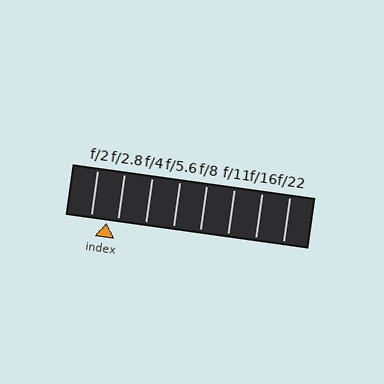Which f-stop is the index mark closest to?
The index mark is closest to f/2.8.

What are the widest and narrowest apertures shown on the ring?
The widest aperture shown is f/2 and the narrowest is f/22.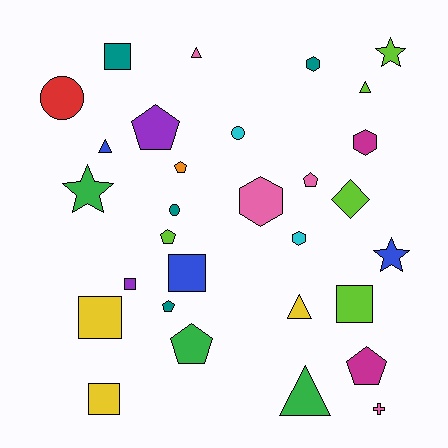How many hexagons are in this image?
There are 4 hexagons.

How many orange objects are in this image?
There is 1 orange object.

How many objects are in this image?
There are 30 objects.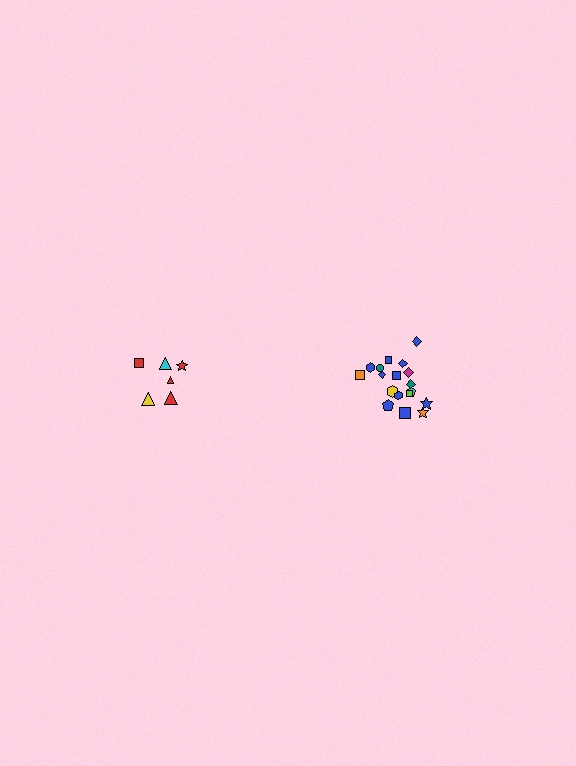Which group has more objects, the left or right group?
The right group.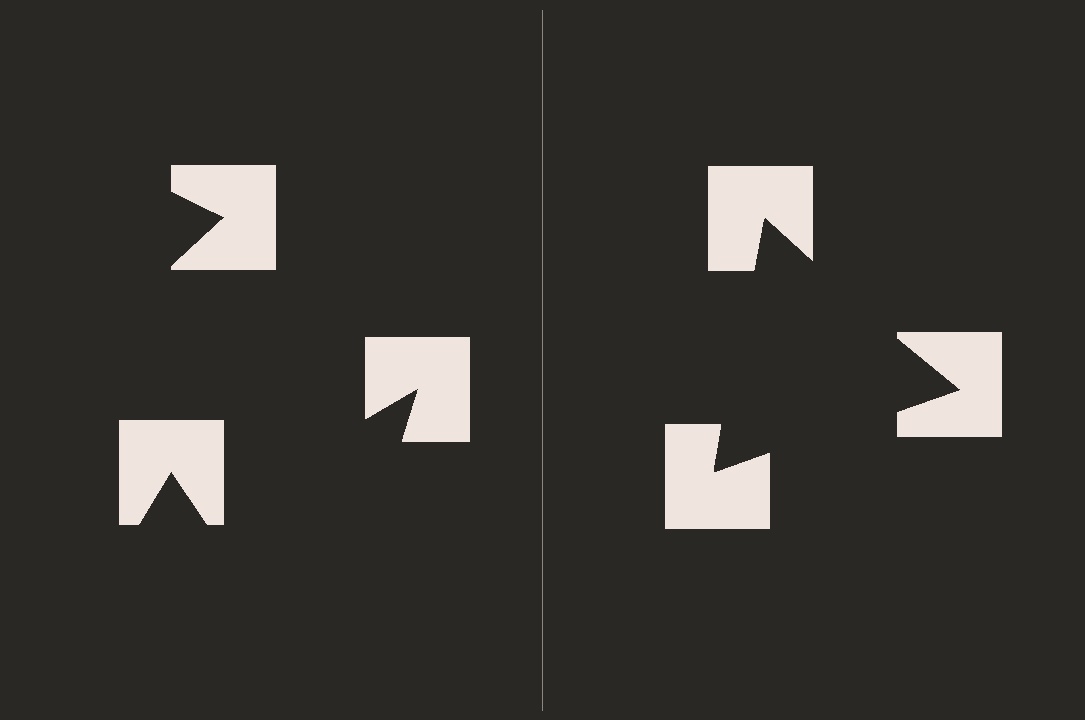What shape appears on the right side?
An illusory triangle.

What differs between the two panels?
The notched squares are positioned identically on both sides; only the wedge orientations differ. On the right they align to a triangle; on the left they are misaligned.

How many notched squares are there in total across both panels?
6 — 3 on each side.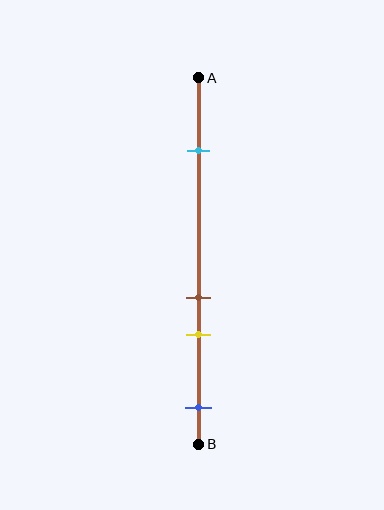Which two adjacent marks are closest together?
The brown and yellow marks are the closest adjacent pair.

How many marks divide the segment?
There are 4 marks dividing the segment.